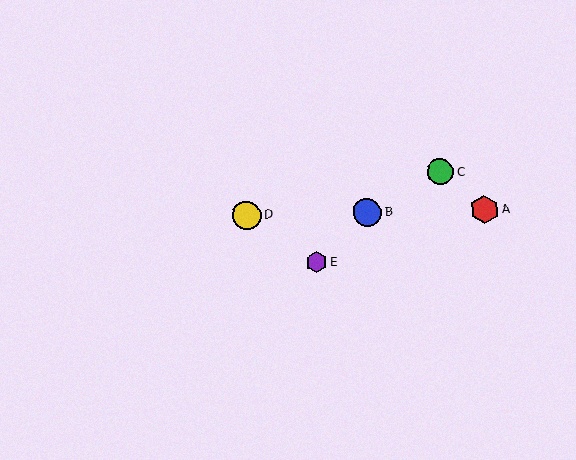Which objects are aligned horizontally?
Objects A, B, D are aligned horizontally.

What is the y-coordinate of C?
Object C is at y≈172.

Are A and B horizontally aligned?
Yes, both are at y≈210.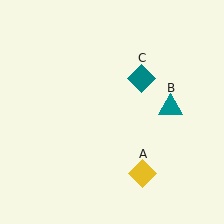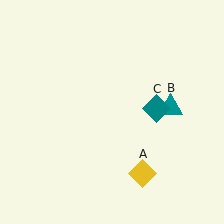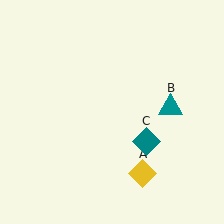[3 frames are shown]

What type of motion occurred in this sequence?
The teal diamond (object C) rotated clockwise around the center of the scene.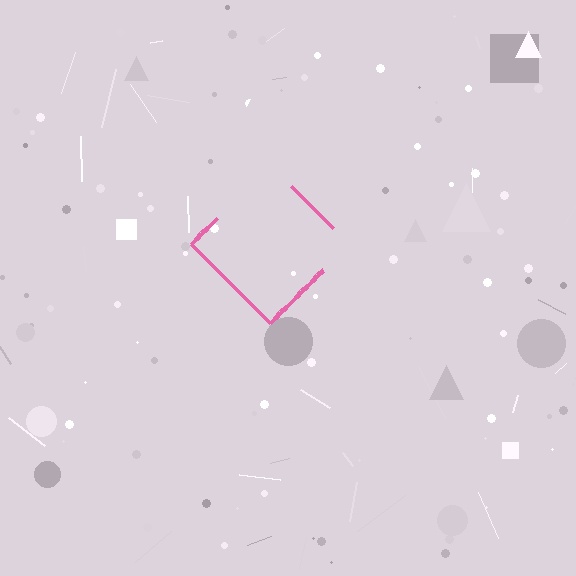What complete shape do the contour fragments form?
The contour fragments form a diamond.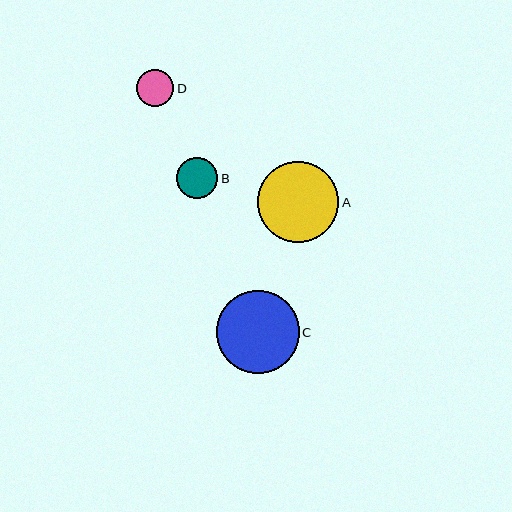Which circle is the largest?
Circle C is the largest with a size of approximately 83 pixels.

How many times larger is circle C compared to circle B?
Circle C is approximately 2.0 times the size of circle B.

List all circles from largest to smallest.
From largest to smallest: C, A, B, D.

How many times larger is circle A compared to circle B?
Circle A is approximately 2.0 times the size of circle B.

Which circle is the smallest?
Circle D is the smallest with a size of approximately 37 pixels.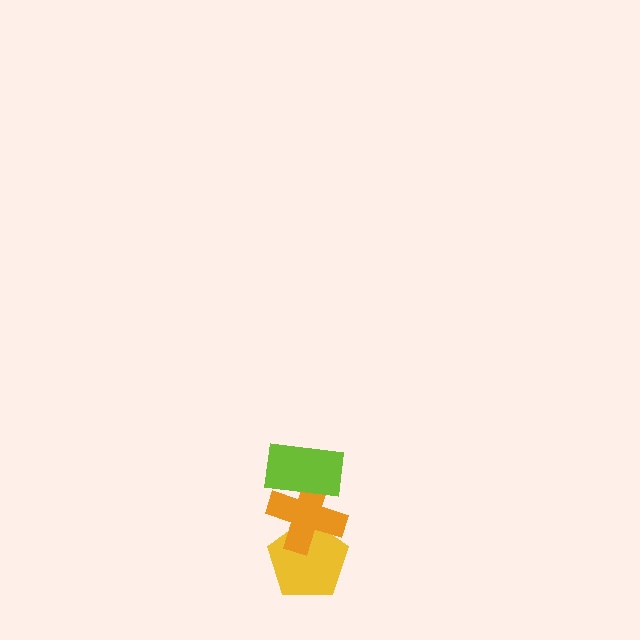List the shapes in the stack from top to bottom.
From top to bottom: the lime rectangle, the orange cross, the yellow pentagon.